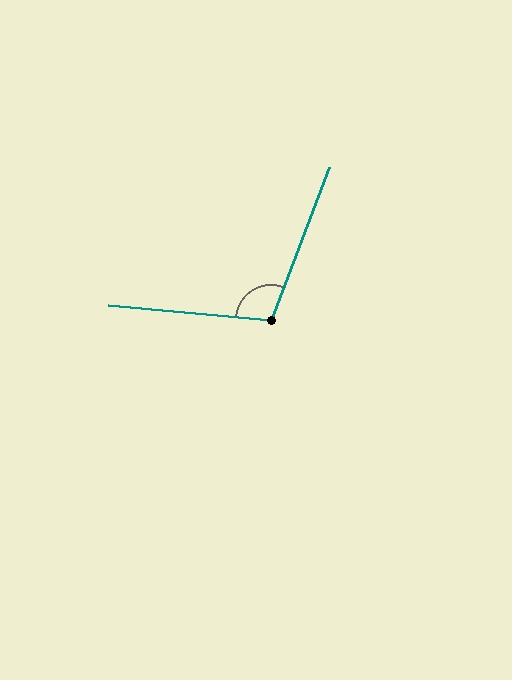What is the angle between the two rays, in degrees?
Approximately 106 degrees.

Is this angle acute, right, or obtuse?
It is obtuse.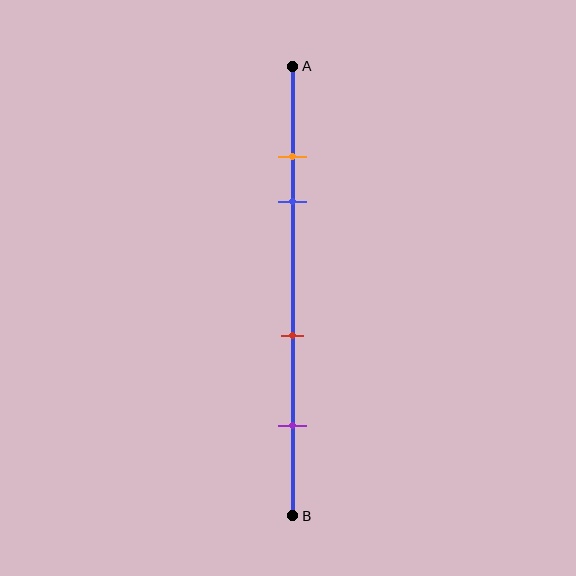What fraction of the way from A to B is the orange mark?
The orange mark is approximately 20% (0.2) of the way from A to B.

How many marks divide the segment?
There are 4 marks dividing the segment.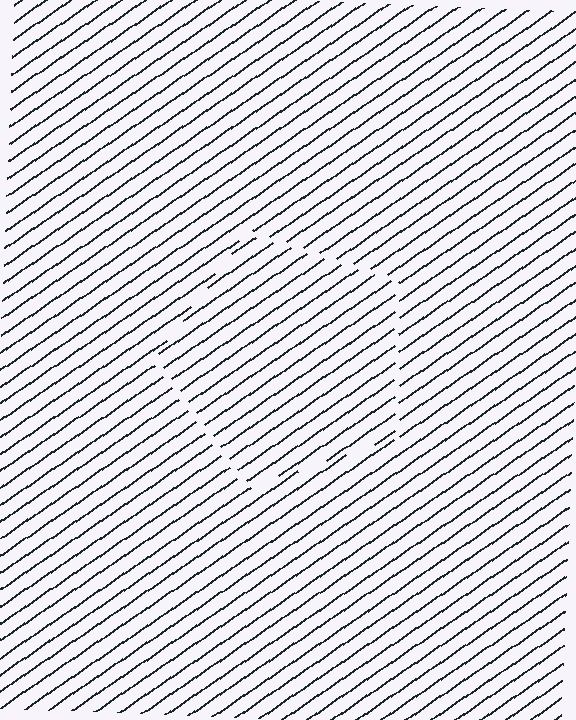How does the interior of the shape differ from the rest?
The interior of the shape contains the same grating, shifted by half a period — the contour is defined by the phase discontinuity where line-ends from the inner and outer gratings abut.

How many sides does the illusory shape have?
5 sides — the line-ends trace a pentagon.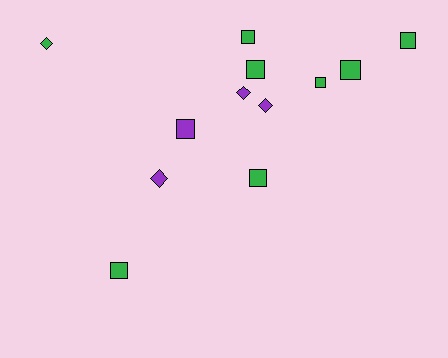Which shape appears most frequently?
Square, with 8 objects.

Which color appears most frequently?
Green, with 8 objects.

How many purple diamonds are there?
There are 3 purple diamonds.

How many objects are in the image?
There are 12 objects.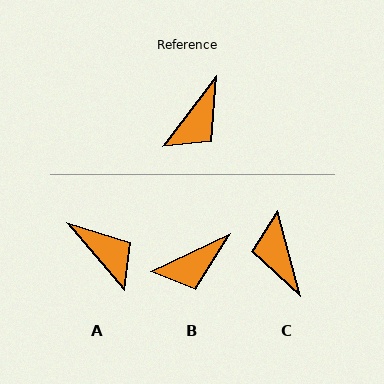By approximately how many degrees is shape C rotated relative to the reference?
Approximately 128 degrees clockwise.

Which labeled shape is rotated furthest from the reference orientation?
C, about 128 degrees away.